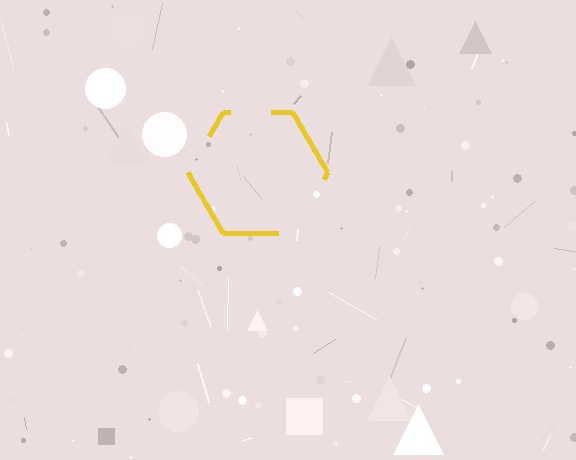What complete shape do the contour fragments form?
The contour fragments form a hexagon.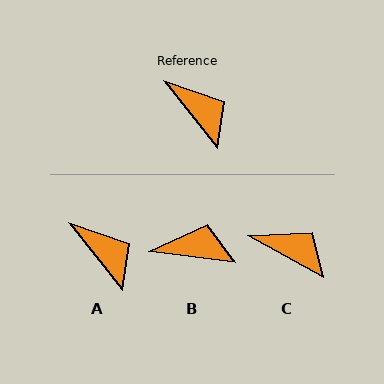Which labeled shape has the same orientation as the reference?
A.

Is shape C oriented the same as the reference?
No, it is off by about 23 degrees.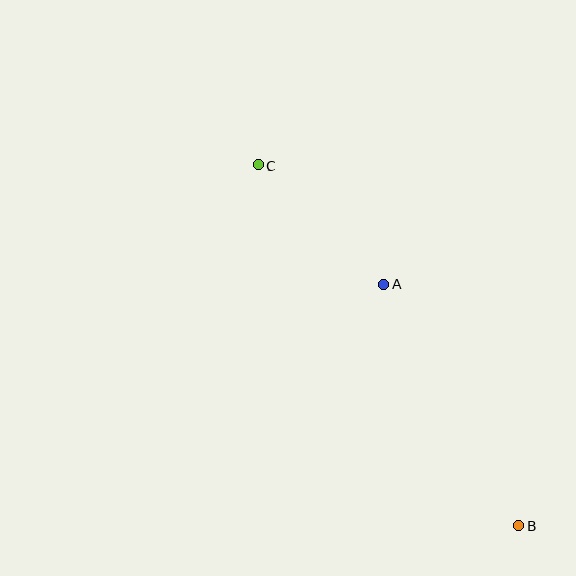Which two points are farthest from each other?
Points B and C are farthest from each other.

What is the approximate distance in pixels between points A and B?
The distance between A and B is approximately 277 pixels.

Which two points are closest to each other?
Points A and C are closest to each other.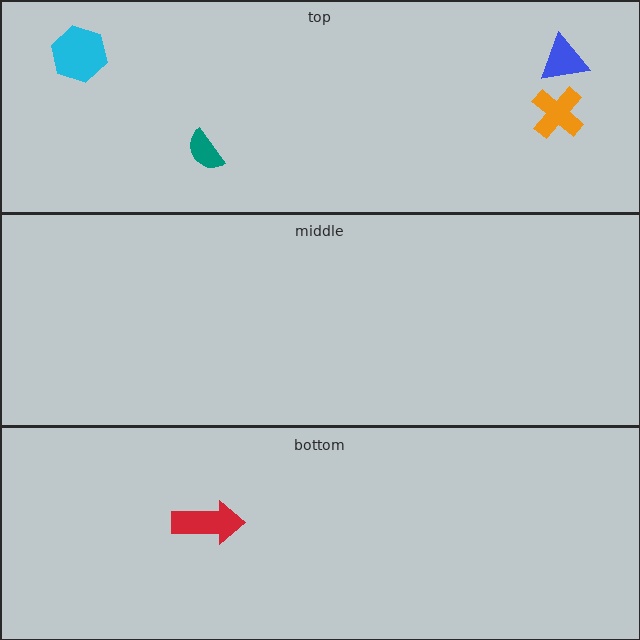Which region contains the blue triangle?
The top region.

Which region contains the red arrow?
The bottom region.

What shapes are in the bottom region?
The red arrow.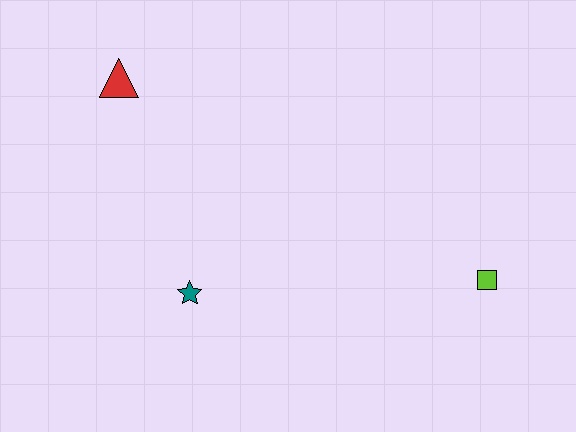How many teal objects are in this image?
There is 1 teal object.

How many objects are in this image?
There are 3 objects.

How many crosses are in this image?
There are no crosses.